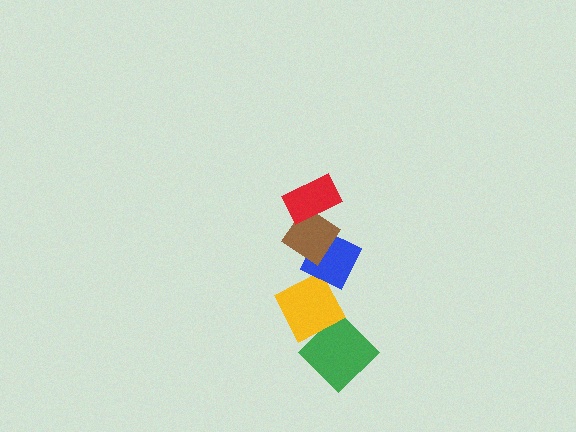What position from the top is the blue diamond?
The blue diamond is 3rd from the top.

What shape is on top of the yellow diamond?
The blue diamond is on top of the yellow diamond.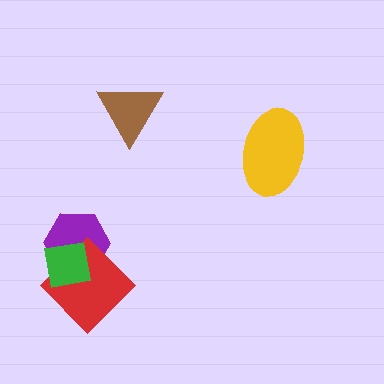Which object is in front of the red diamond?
The green square is in front of the red diamond.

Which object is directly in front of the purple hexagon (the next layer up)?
The red diamond is directly in front of the purple hexagon.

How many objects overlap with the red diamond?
2 objects overlap with the red diamond.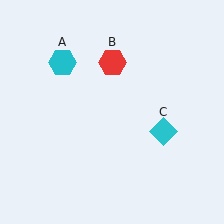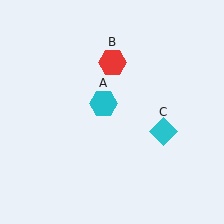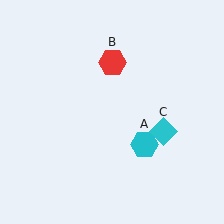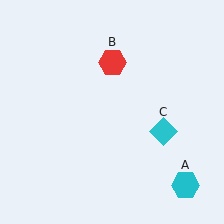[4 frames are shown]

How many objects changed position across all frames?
1 object changed position: cyan hexagon (object A).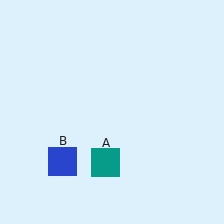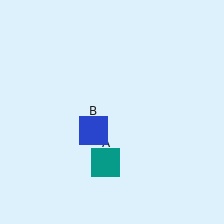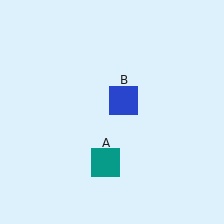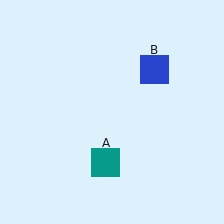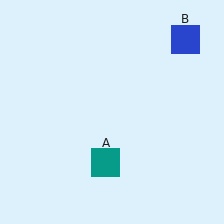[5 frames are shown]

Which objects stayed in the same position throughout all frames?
Teal square (object A) remained stationary.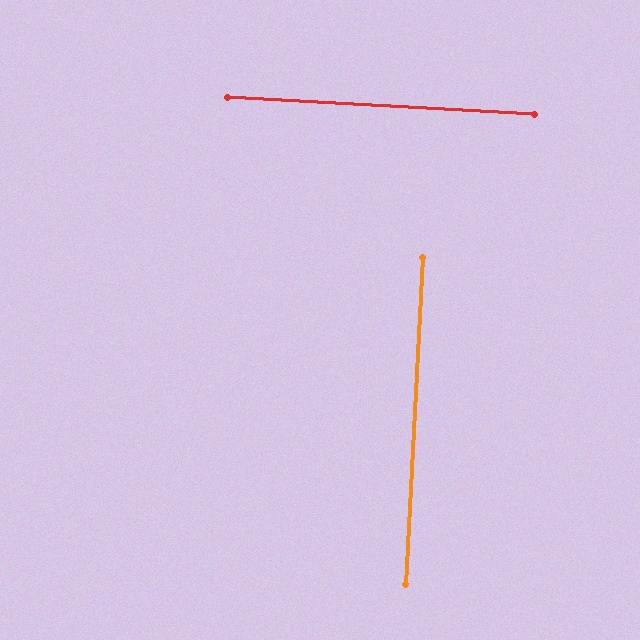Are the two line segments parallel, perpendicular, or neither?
Perpendicular — they meet at approximately 90°.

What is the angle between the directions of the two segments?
Approximately 90 degrees.